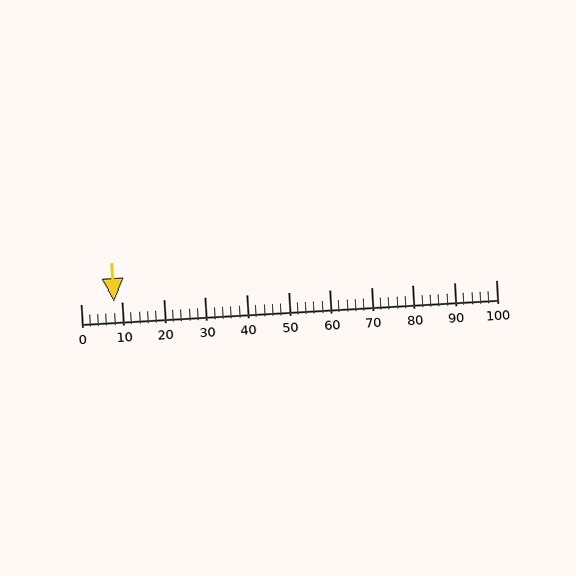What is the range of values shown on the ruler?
The ruler shows values from 0 to 100.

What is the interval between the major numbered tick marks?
The major tick marks are spaced 10 units apart.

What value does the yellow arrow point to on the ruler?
The yellow arrow points to approximately 8.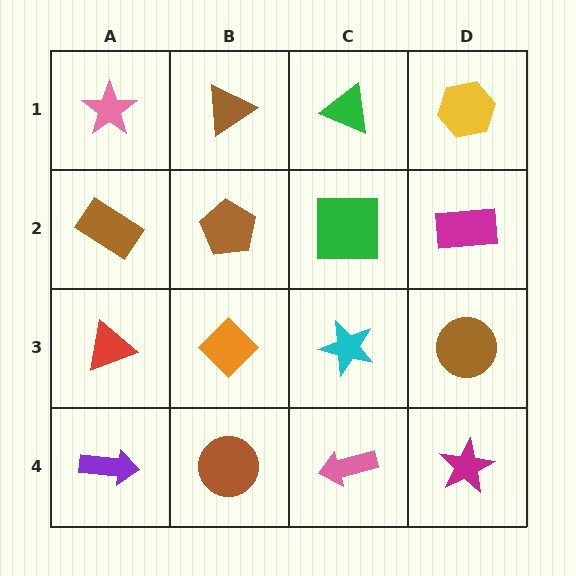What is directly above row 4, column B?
An orange diamond.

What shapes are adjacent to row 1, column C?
A green square (row 2, column C), a brown triangle (row 1, column B), a yellow hexagon (row 1, column D).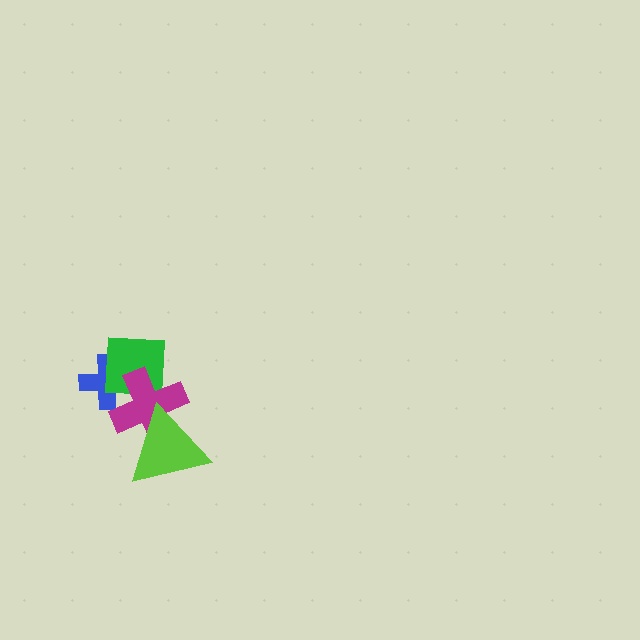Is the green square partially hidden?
Yes, it is partially covered by another shape.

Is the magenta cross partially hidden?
Yes, it is partially covered by another shape.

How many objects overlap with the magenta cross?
3 objects overlap with the magenta cross.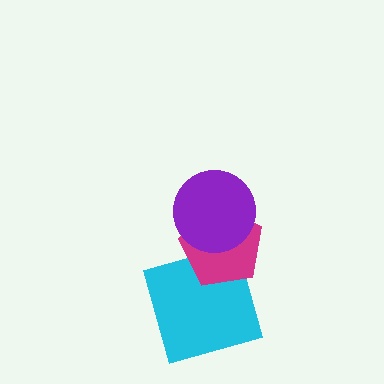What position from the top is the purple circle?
The purple circle is 1st from the top.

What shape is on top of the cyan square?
The magenta pentagon is on top of the cyan square.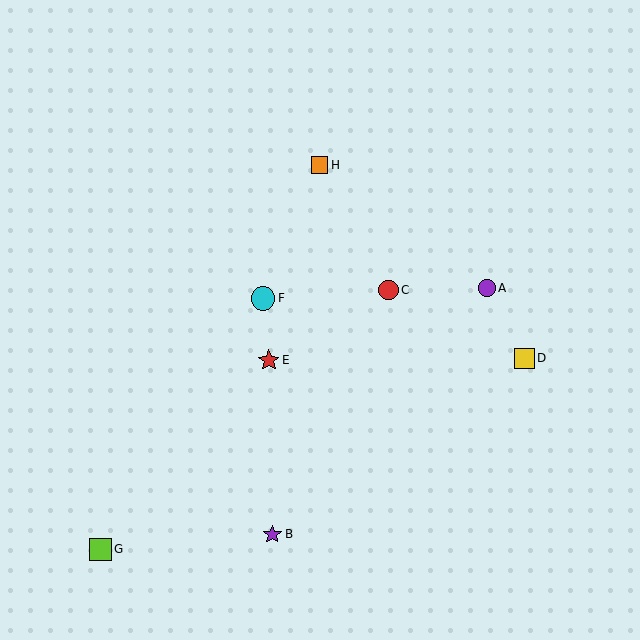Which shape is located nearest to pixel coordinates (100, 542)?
The lime square (labeled G) at (100, 549) is nearest to that location.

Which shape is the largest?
The cyan circle (labeled F) is the largest.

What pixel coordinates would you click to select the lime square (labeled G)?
Click at (100, 549) to select the lime square G.